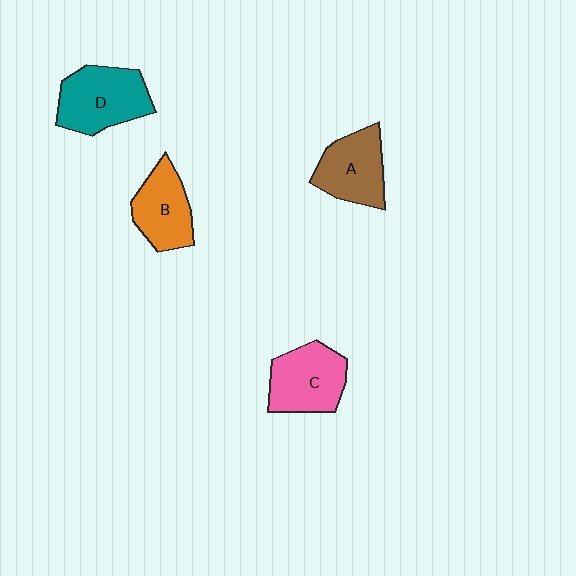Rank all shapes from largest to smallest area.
From largest to smallest: D (teal), C (pink), A (brown), B (orange).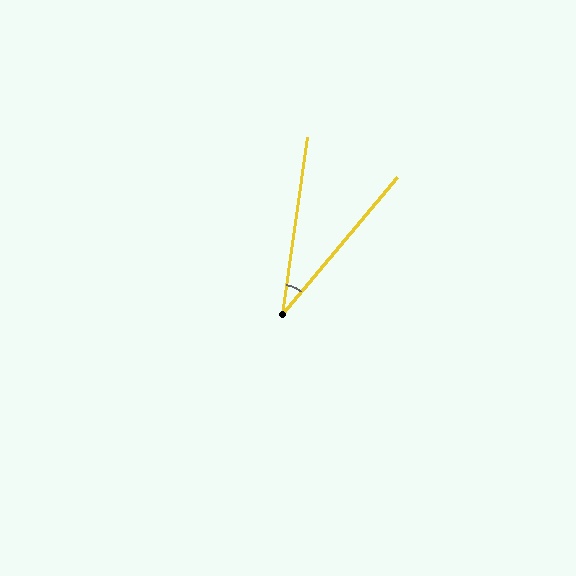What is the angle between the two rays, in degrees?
Approximately 32 degrees.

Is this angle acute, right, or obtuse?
It is acute.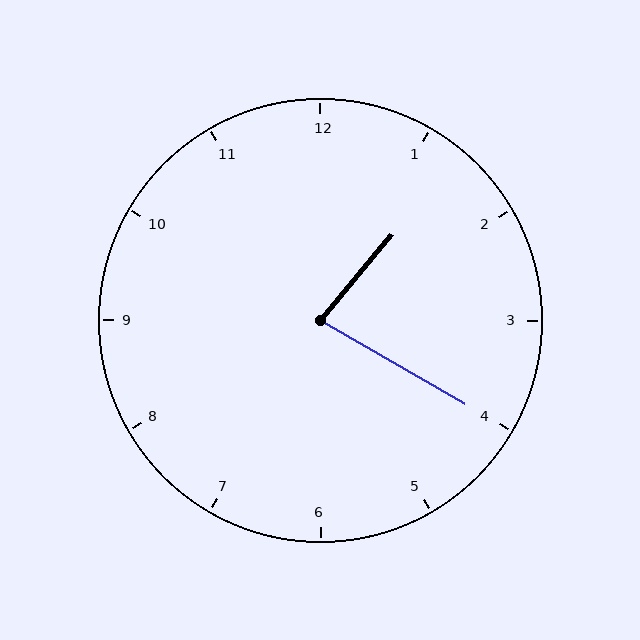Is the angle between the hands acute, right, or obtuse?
It is acute.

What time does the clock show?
1:20.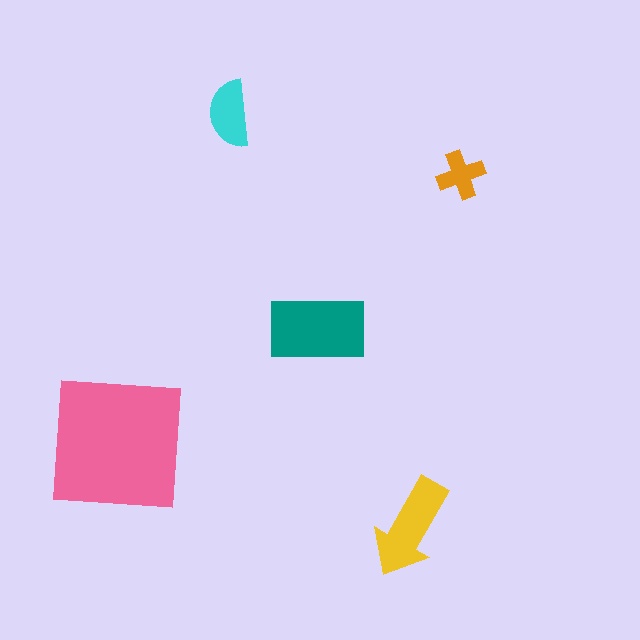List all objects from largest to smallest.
The pink square, the teal rectangle, the yellow arrow, the cyan semicircle, the orange cross.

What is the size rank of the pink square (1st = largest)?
1st.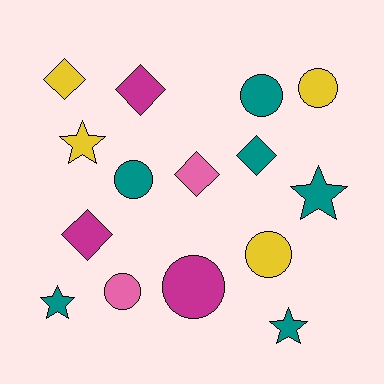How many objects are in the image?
There are 15 objects.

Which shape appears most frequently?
Circle, with 6 objects.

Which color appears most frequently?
Teal, with 6 objects.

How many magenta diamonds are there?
There are 2 magenta diamonds.